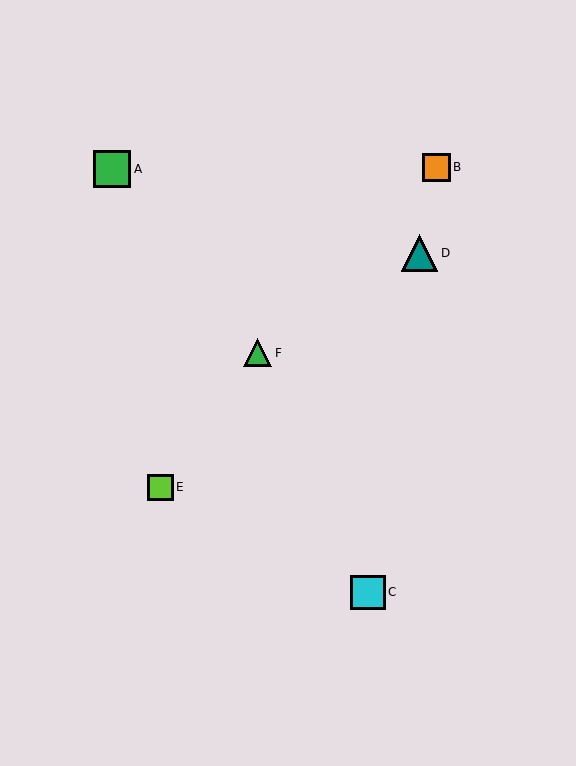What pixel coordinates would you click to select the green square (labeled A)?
Click at (112, 169) to select the green square A.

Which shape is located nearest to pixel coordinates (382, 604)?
The cyan square (labeled C) at (368, 592) is nearest to that location.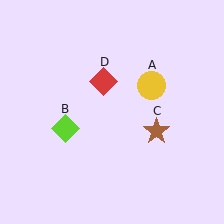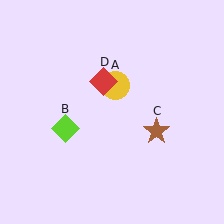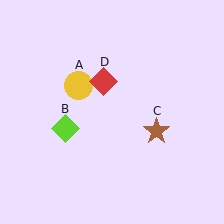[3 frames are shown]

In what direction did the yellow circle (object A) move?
The yellow circle (object A) moved left.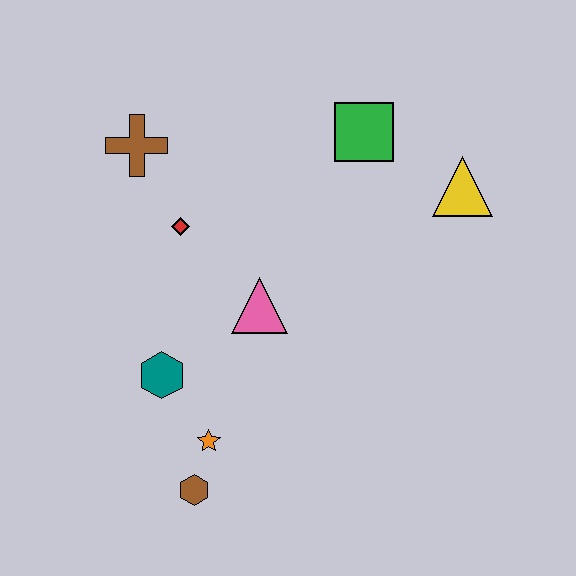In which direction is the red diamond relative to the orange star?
The red diamond is above the orange star.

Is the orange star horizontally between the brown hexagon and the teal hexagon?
No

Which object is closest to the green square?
The yellow triangle is closest to the green square.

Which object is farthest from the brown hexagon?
The yellow triangle is farthest from the brown hexagon.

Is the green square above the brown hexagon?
Yes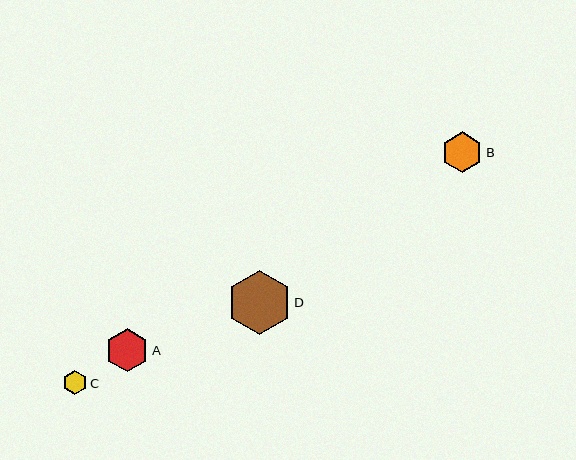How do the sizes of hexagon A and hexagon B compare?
Hexagon A and hexagon B are approximately the same size.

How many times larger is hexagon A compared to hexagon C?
Hexagon A is approximately 1.8 times the size of hexagon C.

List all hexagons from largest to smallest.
From largest to smallest: D, A, B, C.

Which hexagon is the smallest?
Hexagon C is the smallest with a size of approximately 24 pixels.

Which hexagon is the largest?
Hexagon D is the largest with a size of approximately 64 pixels.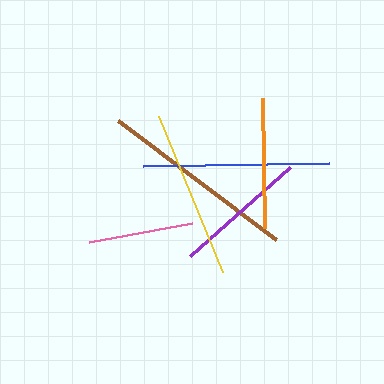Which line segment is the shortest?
The pink line is the shortest at approximately 104 pixels.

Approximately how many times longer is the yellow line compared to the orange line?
The yellow line is approximately 1.3 times the length of the orange line.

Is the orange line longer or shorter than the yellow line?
The yellow line is longer than the orange line.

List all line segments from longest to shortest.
From longest to shortest: brown, blue, yellow, purple, orange, pink.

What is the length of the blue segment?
The blue segment is approximately 186 pixels long.